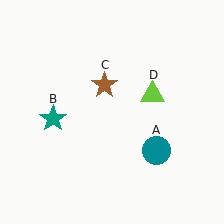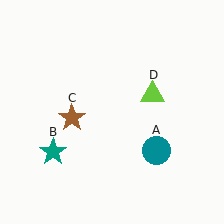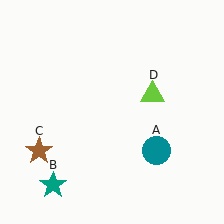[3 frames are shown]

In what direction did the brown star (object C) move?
The brown star (object C) moved down and to the left.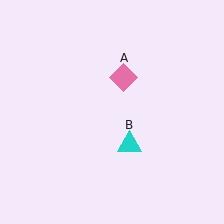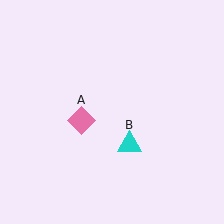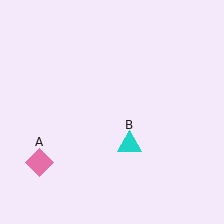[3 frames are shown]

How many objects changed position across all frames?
1 object changed position: pink diamond (object A).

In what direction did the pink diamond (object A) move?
The pink diamond (object A) moved down and to the left.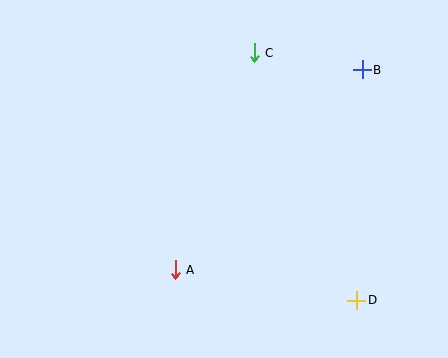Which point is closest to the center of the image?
Point A at (175, 270) is closest to the center.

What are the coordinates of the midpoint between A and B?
The midpoint between A and B is at (269, 170).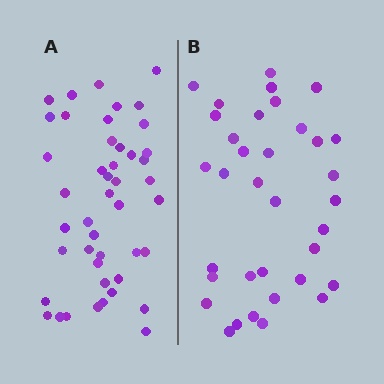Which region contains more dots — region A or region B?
Region A (the left region) has more dots.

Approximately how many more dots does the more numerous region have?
Region A has roughly 10 or so more dots than region B.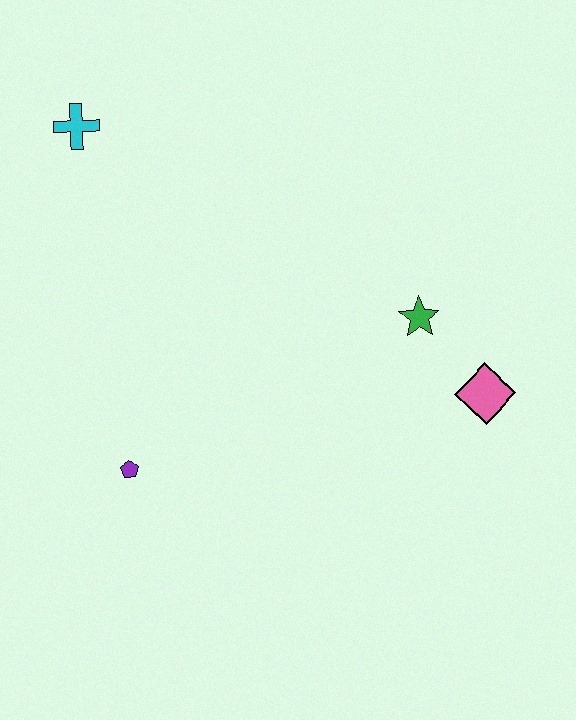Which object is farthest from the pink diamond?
The cyan cross is farthest from the pink diamond.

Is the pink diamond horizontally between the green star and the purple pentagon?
No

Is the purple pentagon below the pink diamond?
Yes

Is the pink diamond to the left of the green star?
No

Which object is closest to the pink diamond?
The green star is closest to the pink diamond.